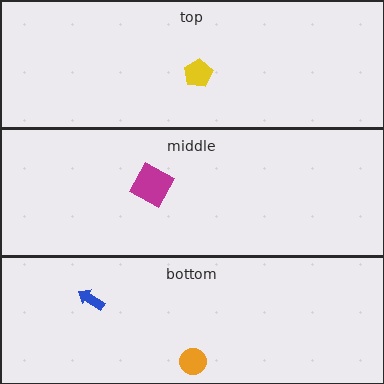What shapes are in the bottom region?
The blue arrow, the orange circle.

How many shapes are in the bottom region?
2.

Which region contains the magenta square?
The middle region.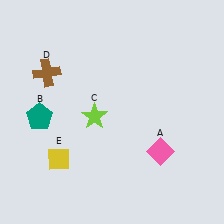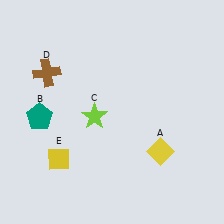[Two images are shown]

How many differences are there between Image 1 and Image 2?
There is 1 difference between the two images.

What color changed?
The diamond (A) changed from pink in Image 1 to yellow in Image 2.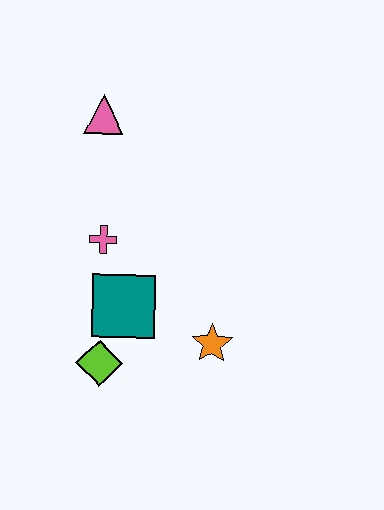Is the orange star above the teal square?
No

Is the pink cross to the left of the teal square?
Yes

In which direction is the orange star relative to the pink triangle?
The orange star is below the pink triangle.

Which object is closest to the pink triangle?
The pink cross is closest to the pink triangle.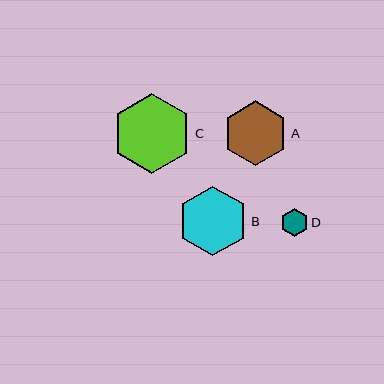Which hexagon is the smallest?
Hexagon D is the smallest with a size of approximately 28 pixels.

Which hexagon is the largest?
Hexagon C is the largest with a size of approximately 80 pixels.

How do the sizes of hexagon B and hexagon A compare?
Hexagon B and hexagon A are approximately the same size.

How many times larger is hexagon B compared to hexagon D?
Hexagon B is approximately 2.5 times the size of hexagon D.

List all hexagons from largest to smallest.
From largest to smallest: C, B, A, D.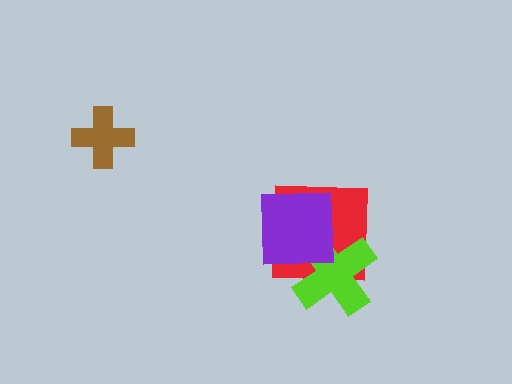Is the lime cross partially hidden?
Yes, it is partially covered by another shape.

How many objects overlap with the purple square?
2 objects overlap with the purple square.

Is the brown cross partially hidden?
No, no other shape covers it.